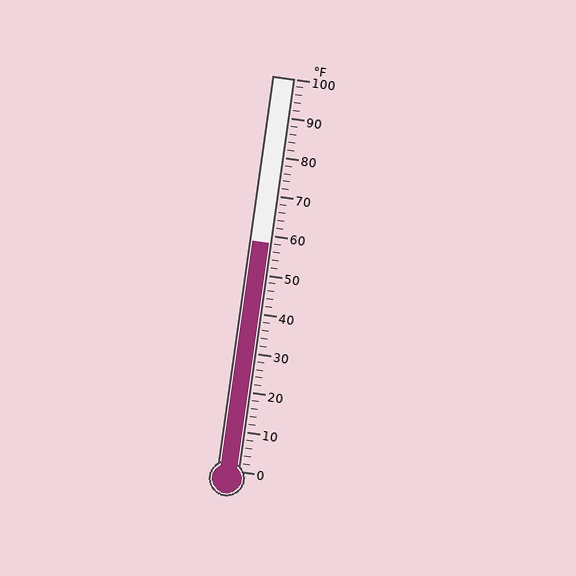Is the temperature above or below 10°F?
The temperature is above 10°F.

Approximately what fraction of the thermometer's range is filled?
The thermometer is filled to approximately 60% of its range.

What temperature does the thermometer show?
The thermometer shows approximately 58°F.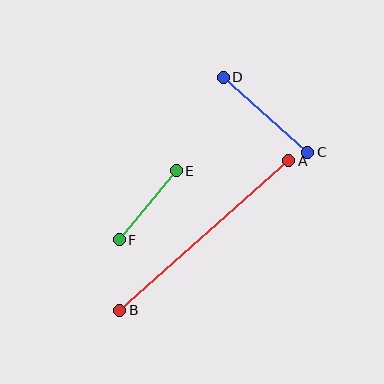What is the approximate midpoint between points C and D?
The midpoint is at approximately (265, 115) pixels.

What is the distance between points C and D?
The distance is approximately 113 pixels.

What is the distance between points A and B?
The distance is approximately 226 pixels.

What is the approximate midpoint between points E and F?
The midpoint is at approximately (148, 205) pixels.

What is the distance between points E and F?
The distance is approximately 89 pixels.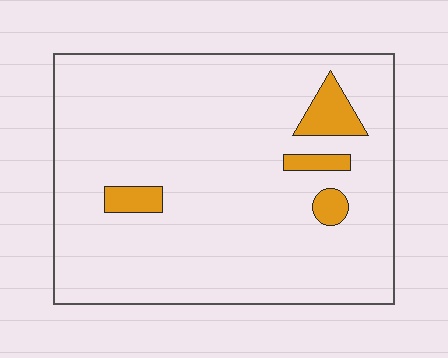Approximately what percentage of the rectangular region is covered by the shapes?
Approximately 5%.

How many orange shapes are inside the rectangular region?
4.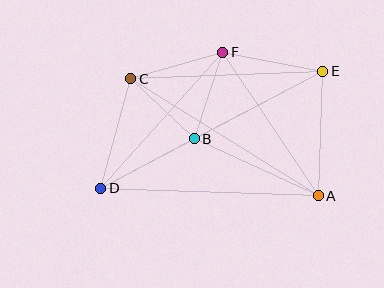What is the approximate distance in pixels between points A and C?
The distance between A and C is approximately 221 pixels.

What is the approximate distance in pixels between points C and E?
The distance between C and E is approximately 192 pixels.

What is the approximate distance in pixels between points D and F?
The distance between D and F is approximately 183 pixels.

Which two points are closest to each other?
Points B and C are closest to each other.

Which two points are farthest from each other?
Points D and E are farthest from each other.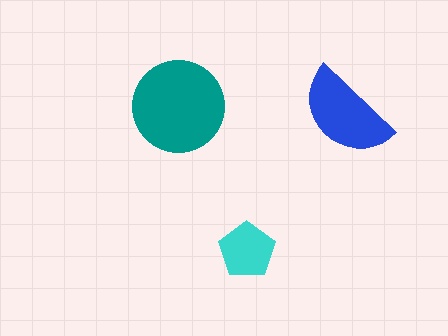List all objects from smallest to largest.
The cyan pentagon, the blue semicircle, the teal circle.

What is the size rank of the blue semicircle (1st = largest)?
2nd.